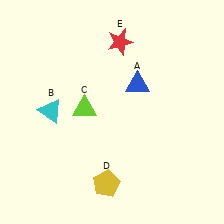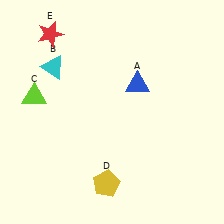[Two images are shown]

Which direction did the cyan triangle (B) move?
The cyan triangle (B) moved up.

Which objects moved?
The objects that moved are: the cyan triangle (B), the lime triangle (C), the red star (E).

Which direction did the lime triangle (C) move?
The lime triangle (C) moved left.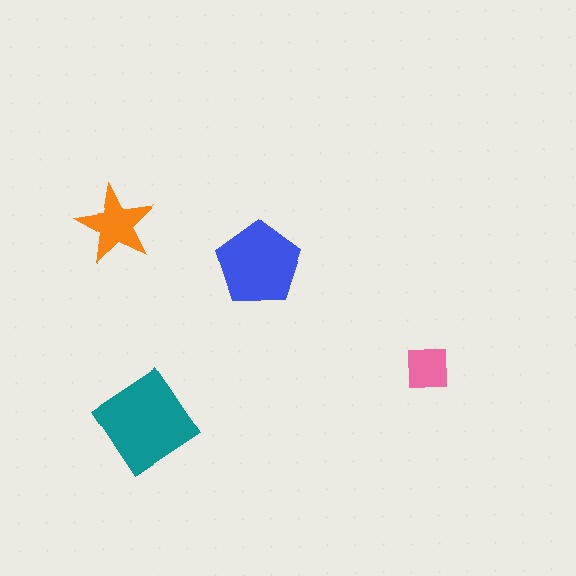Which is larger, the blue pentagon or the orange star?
The blue pentagon.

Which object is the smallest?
The pink square.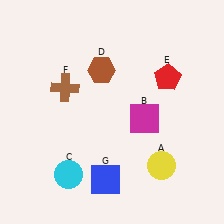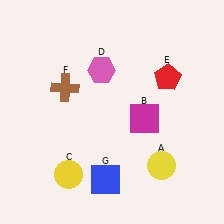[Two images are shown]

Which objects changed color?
C changed from cyan to yellow. D changed from brown to pink.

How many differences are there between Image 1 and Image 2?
There are 2 differences between the two images.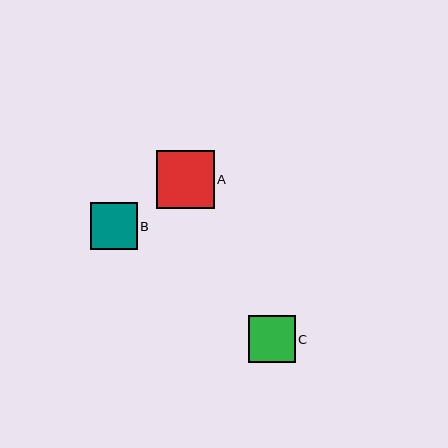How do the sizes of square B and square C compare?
Square B and square C are approximately the same size.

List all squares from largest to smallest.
From largest to smallest: A, B, C.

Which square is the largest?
Square A is the largest with a size of approximately 58 pixels.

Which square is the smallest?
Square C is the smallest with a size of approximately 46 pixels.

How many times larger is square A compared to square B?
Square A is approximately 1.2 times the size of square B.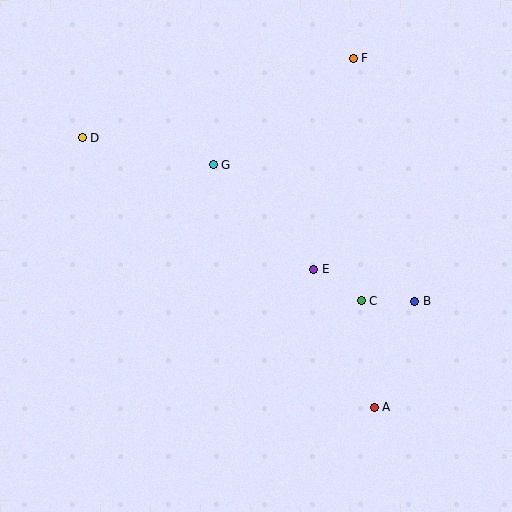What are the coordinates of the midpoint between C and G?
The midpoint between C and G is at (287, 233).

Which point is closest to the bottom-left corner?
Point D is closest to the bottom-left corner.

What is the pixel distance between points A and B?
The distance between A and B is 113 pixels.